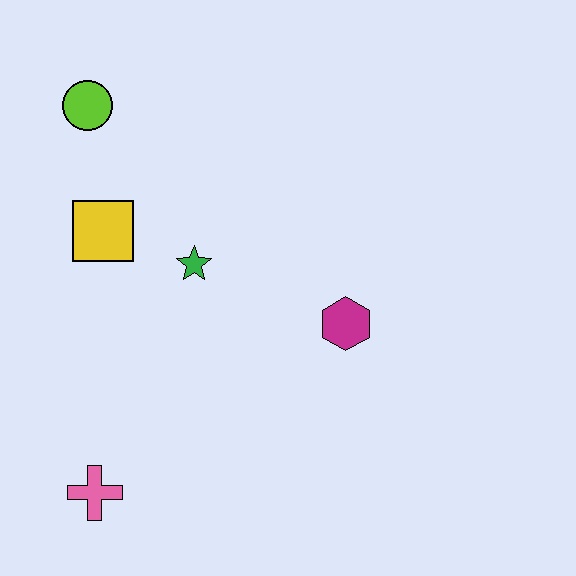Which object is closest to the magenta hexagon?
The green star is closest to the magenta hexagon.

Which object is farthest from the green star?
The pink cross is farthest from the green star.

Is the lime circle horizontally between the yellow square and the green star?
No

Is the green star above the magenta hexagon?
Yes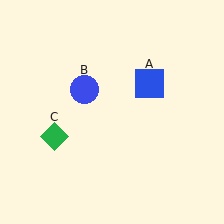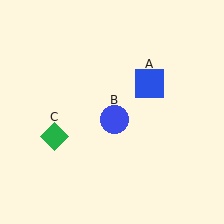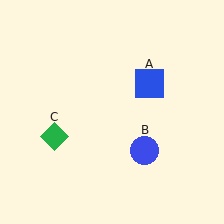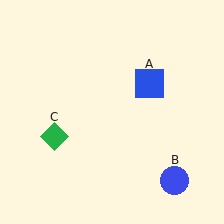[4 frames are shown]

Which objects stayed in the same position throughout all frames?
Blue square (object A) and green diamond (object C) remained stationary.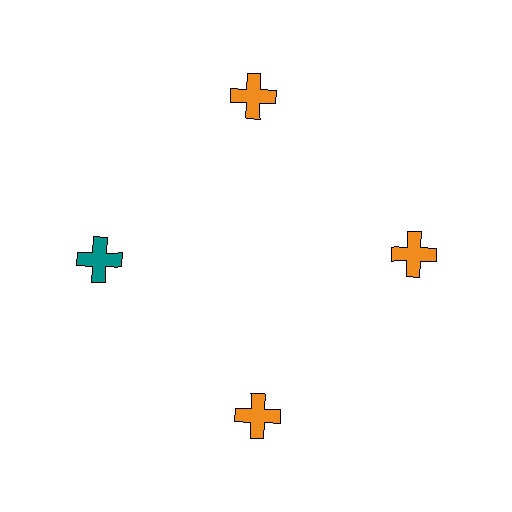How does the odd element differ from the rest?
It has a different color: teal instead of orange.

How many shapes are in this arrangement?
There are 4 shapes arranged in a ring pattern.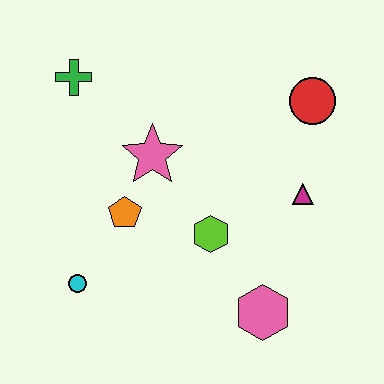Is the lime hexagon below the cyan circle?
No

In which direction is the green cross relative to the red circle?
The green cross is to the left of the red circle.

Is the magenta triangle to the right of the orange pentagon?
Yes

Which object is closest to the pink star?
The orange pentagon is closest to the pink star.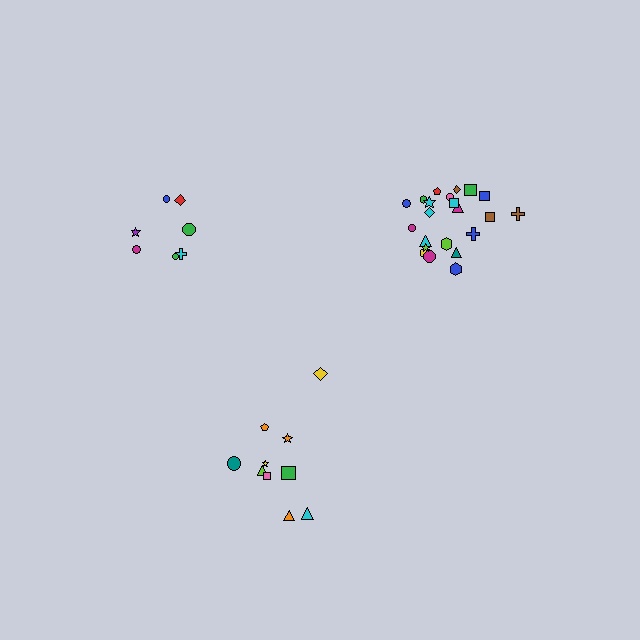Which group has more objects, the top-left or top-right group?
The top-right group.